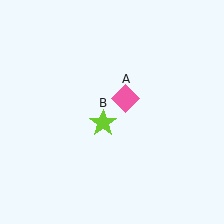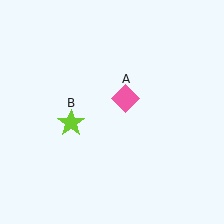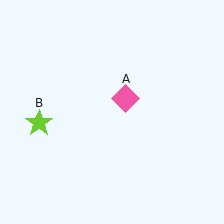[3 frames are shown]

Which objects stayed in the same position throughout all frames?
Pink diamond (object A) remained stationary.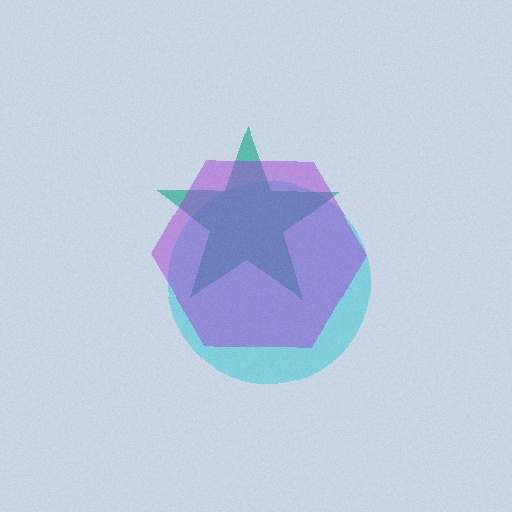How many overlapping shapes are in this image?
There are 3 overlapping shapes in the image.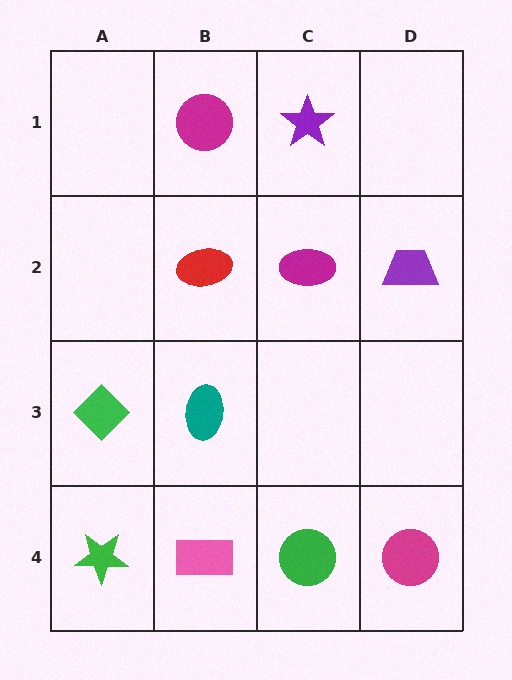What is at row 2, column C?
A magenta ellipse.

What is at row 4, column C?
A green circle.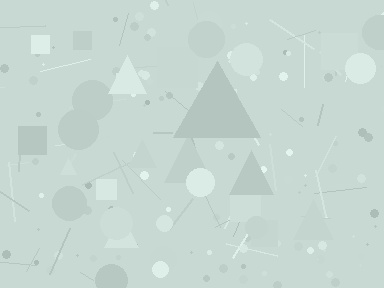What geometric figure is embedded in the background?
A triangle is embedded in the background.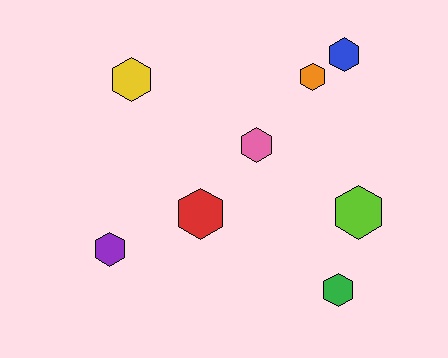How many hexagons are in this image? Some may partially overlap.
There are 8 hexagons.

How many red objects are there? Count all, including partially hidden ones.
There is 1 red object.